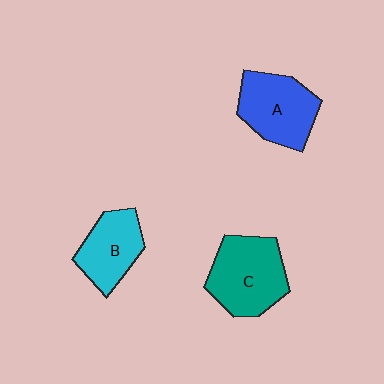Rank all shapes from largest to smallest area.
From largest to smallest: C (teal), A (blue), B (cyan).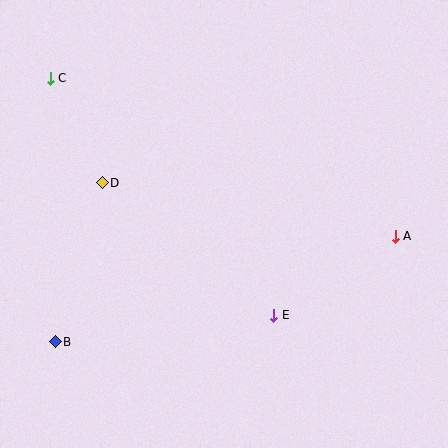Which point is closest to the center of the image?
Point E at (274, 315) is closest to the center.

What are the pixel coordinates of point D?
Point D is at (102, 183).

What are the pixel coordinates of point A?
Point A is at (395, 236).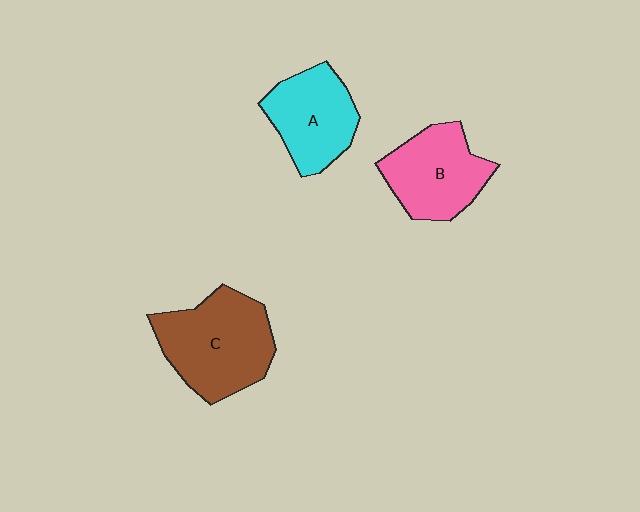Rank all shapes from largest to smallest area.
From largest to smallest: C (brown), B (pink), A (cyan).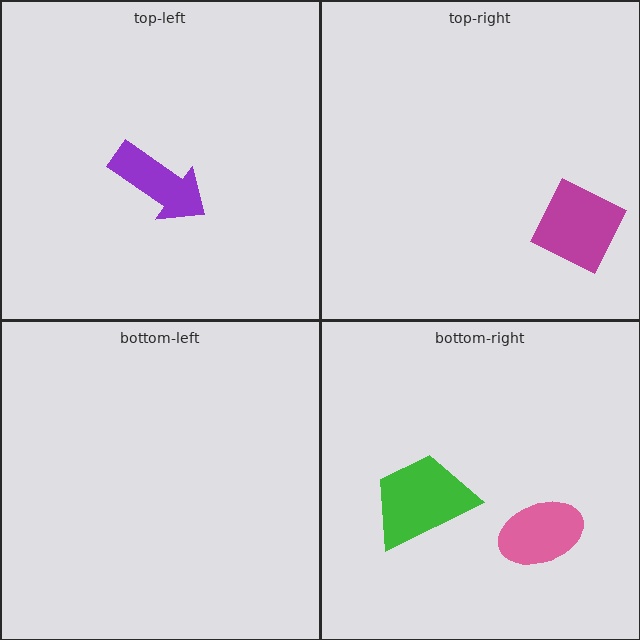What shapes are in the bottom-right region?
The green trapezoid, the pink ellipse.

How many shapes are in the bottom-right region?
2.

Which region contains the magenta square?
The top-right region.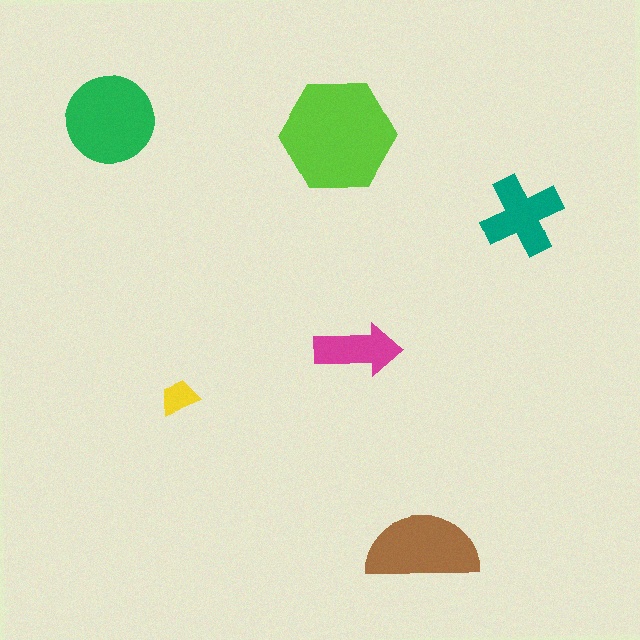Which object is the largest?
The lime hexagon.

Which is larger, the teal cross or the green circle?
The green circle.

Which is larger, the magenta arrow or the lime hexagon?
The lime hexagon.